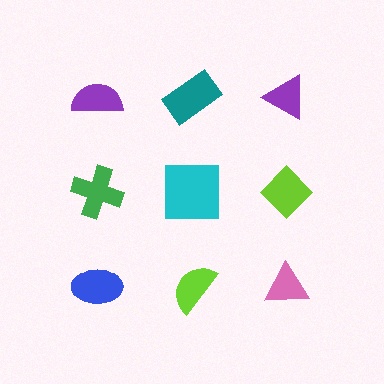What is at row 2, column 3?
A lime diamond.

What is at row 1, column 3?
A purple triangle.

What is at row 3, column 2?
A lime semicircle.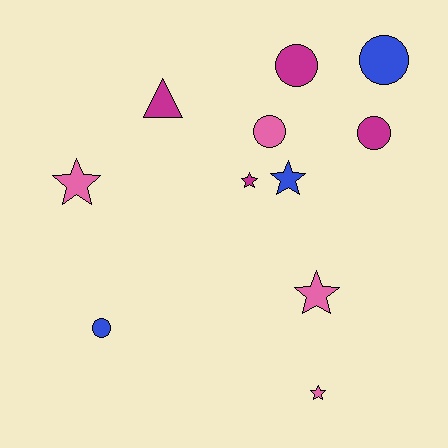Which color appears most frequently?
Pink, with 4 objects.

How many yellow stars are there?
There are no yellow stars.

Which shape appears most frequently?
Circle, with 5 objects.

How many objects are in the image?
There are 11 objects.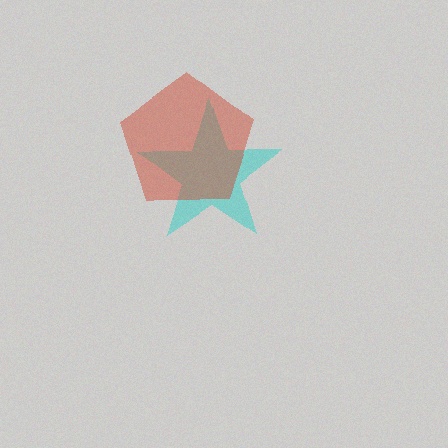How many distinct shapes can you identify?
There are 2 distinct shapes: a cyan star, a red pentagon.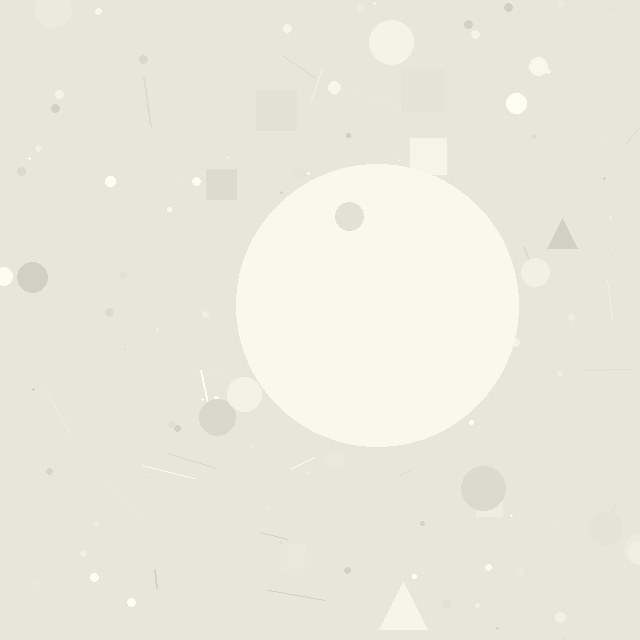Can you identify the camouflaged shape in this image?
The camouflaged shape is a circle.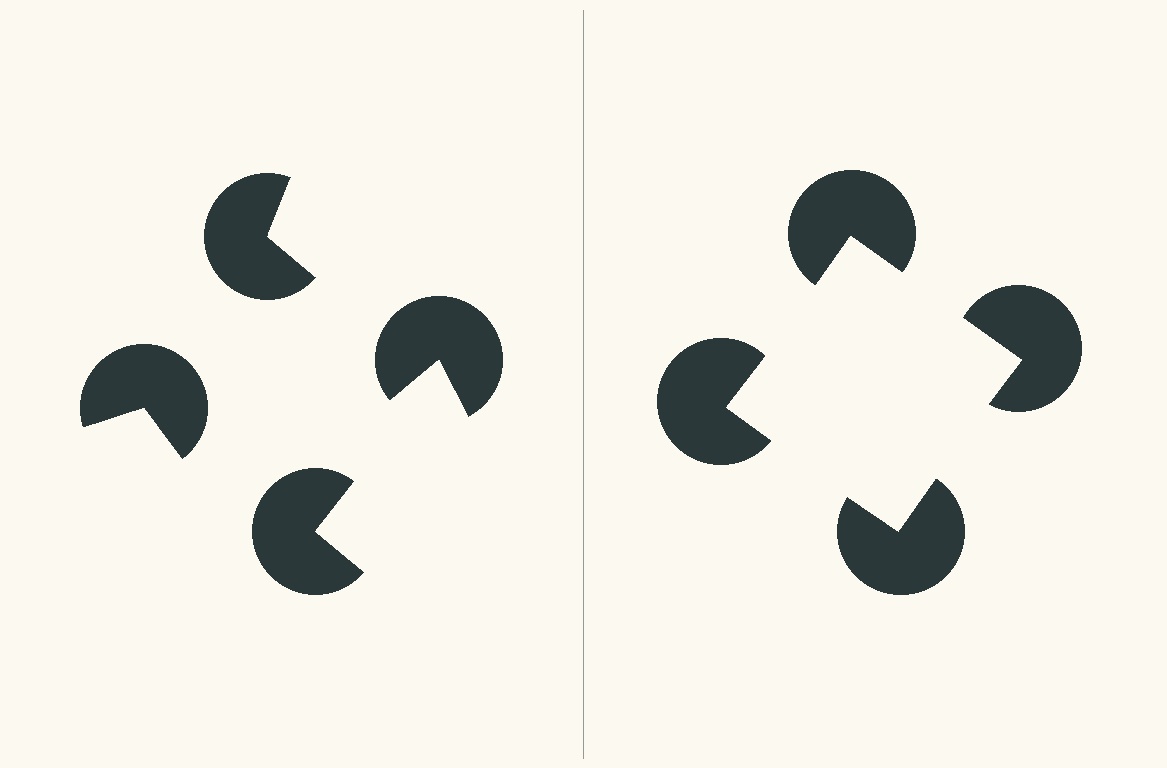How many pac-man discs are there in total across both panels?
8 — 4 on each side.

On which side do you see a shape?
An illusory square appears on the right side. On the left side the wedge cuts are rotated, so no coherent shape forms.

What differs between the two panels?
The pac-man discs are positioned identically on both sides; only the wedge orientations differ. On the right they align to a square; on the left they are misaligned.